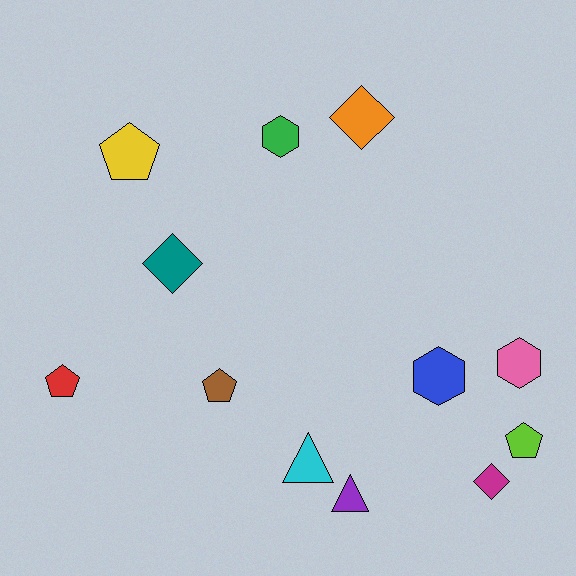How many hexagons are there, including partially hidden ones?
There are 3 hexagons.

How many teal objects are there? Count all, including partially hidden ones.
There is 1 teal object.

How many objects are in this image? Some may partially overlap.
There are 12 objects.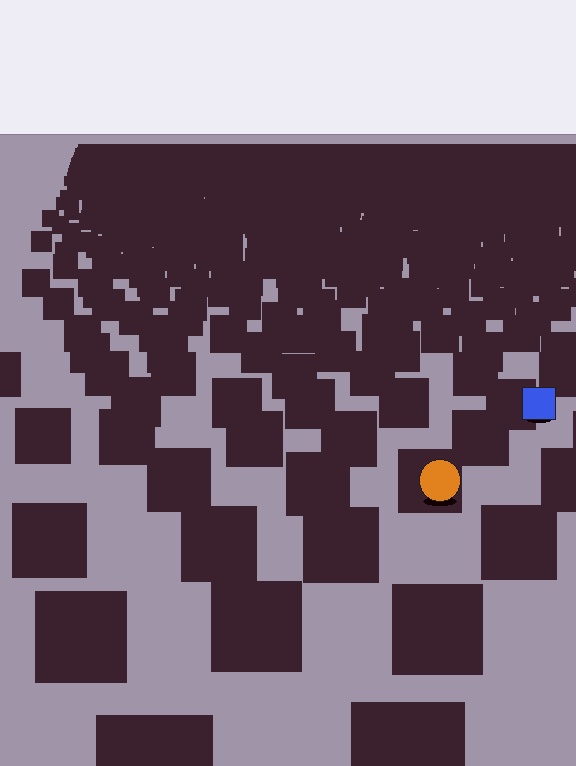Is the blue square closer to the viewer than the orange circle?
No. The orange circle is closer — you can tell from the texture gradient: the ground texture is coarser near it.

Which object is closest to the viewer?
The orange circle is closest. The texture marks near it are larger and more spread out.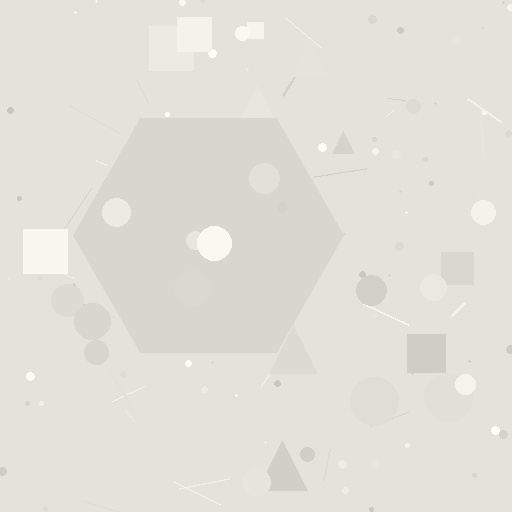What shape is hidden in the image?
A hexagon is hidden in the image.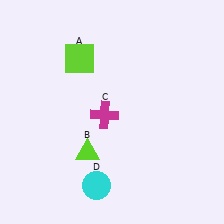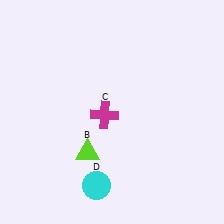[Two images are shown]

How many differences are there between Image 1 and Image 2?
There is 1 difference between the two images.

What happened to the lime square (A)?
The lime square (A) was removed in Image 2. It was in the top-left area of Image 1.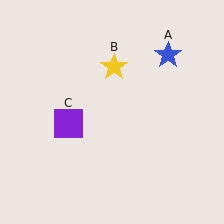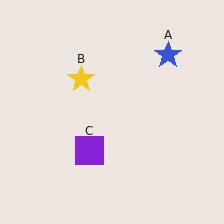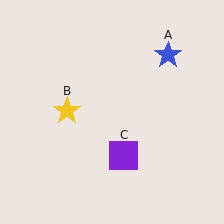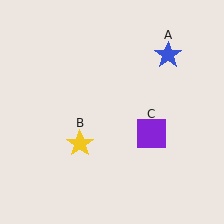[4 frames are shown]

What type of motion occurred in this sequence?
The yellow star (object B), purple square (object C) rotated counterclockwise around the center of the scene.